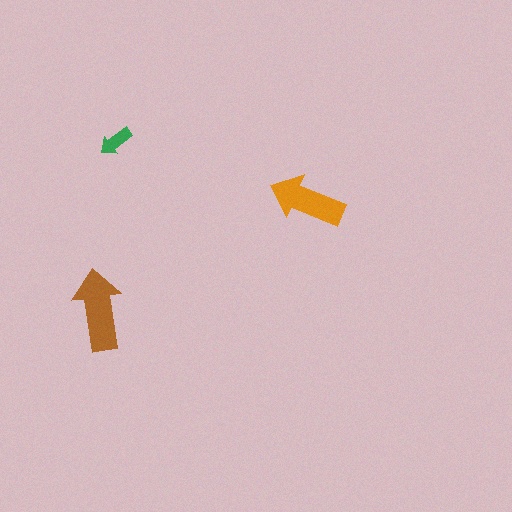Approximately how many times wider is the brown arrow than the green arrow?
About 2.5 times wider.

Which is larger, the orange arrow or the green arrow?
The orange one.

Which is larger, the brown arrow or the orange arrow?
The brown one.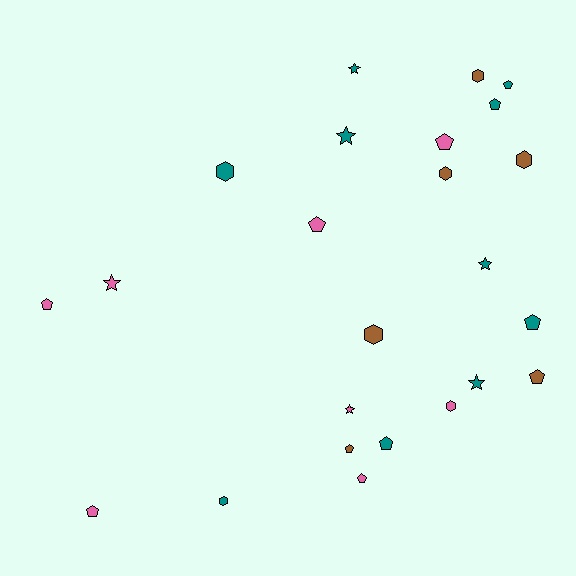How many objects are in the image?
There are 24 objects.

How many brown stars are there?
There are no brown stars.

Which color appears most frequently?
Teal, with 10 objects.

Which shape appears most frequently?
Pentagon, with 11 objects.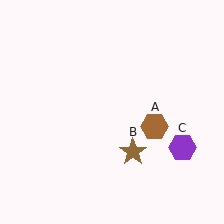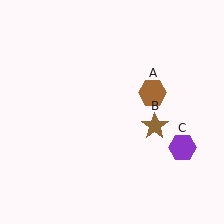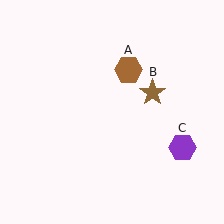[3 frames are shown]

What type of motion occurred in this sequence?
The brown hexagon (object A), brown star (object B) rotated counterclockwise around the center of the scene.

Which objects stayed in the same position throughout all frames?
Purple hexagon (object C) remained stationary.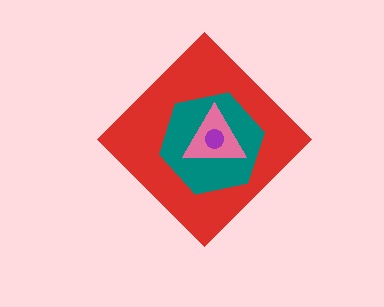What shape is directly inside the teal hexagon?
The pink triangle.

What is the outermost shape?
The red diamond.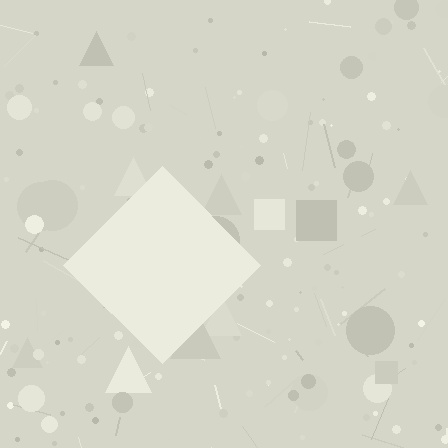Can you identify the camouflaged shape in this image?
The camouflaged shape is a diamond.